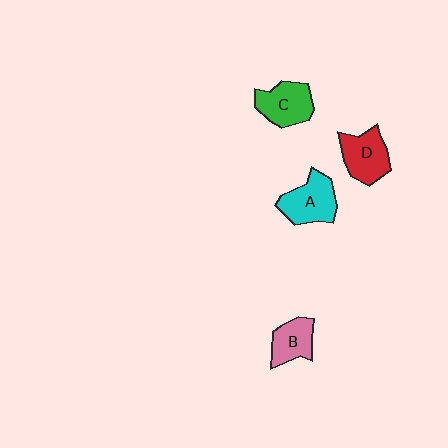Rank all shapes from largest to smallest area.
From largest to smallest: A (cyan), D (red), C (green), B (pink).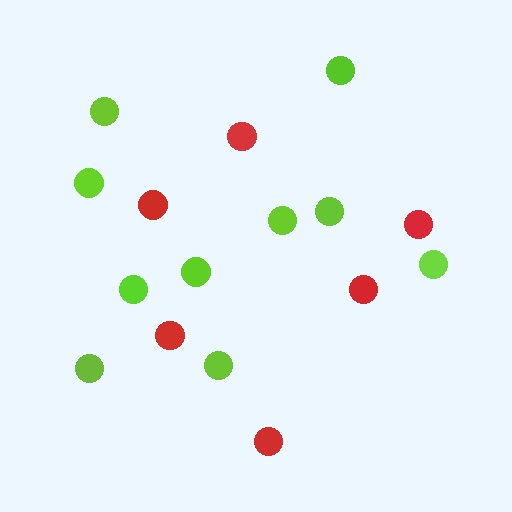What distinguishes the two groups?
There are 2 groups: one group of red circles (6) and one group of lime circles (10).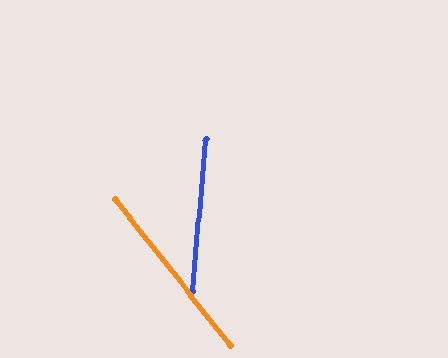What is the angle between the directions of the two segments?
Approximately 43 degrees.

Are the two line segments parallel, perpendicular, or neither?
Neither parallel nor perpendicular — they differ by about 43°.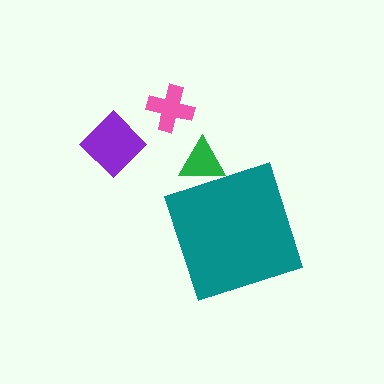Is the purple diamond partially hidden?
No, the purple diamond is fully visible.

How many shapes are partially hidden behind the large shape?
1 shape is partially hidden.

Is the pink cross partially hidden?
No, the pink cross is fully visible.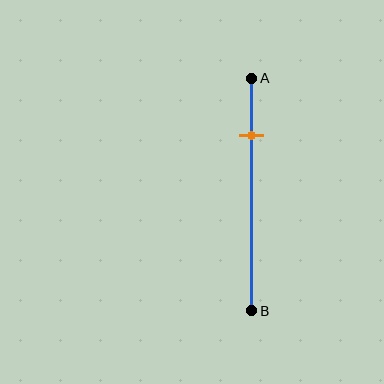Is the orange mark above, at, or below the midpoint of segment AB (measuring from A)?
The orange mark is above the midpoint of segment AB.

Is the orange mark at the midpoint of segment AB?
No, the mark is at about 25% from A, not at the 50% midpoint.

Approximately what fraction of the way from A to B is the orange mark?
The orange mark is approximately 25% of the way from A to B.